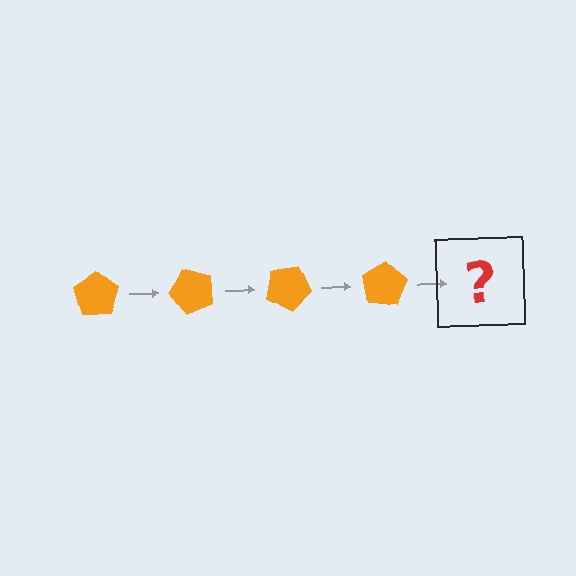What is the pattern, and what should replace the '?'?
The pattern is that the pentagon rotates 50 degrees each step. The '?' should be an orange pentagon rotated 200 degrees.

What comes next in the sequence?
The next element should be an orange pentagon rotated 200 degrees.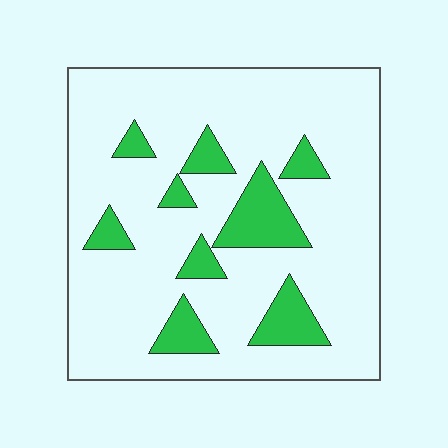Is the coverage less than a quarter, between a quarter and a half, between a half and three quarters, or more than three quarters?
Less than a quarter.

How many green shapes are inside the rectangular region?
9.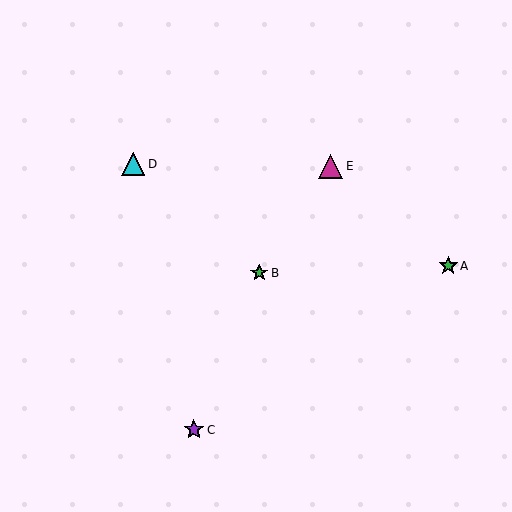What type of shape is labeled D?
Shape D is a cyan triangle.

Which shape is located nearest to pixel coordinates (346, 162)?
The magenta triangle (labeled E) at (331, 166) is nearest to that location.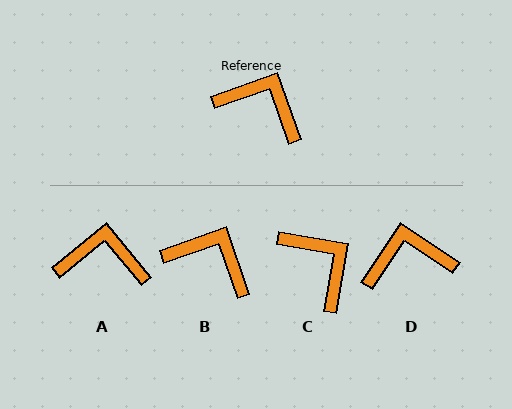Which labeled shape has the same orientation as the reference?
B.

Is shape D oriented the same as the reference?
No, it is off by about 37 degrees.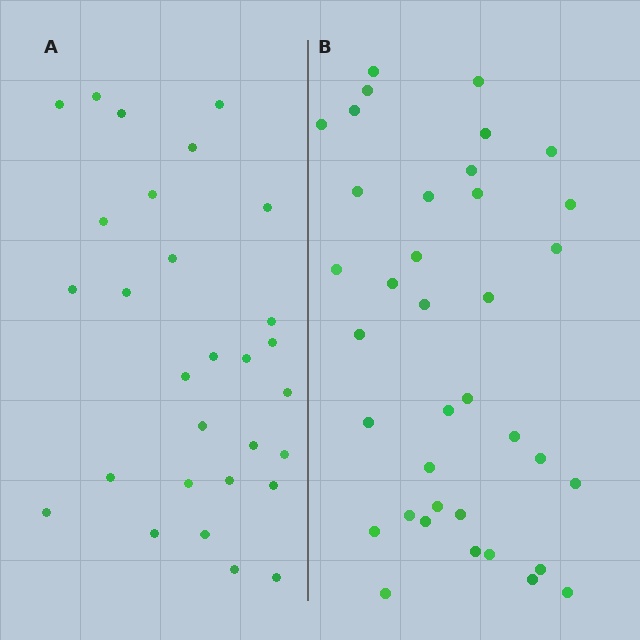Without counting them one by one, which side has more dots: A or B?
Region B (the right region) has more dots.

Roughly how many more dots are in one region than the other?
Region B has roughly 8 or so more dots than region A.